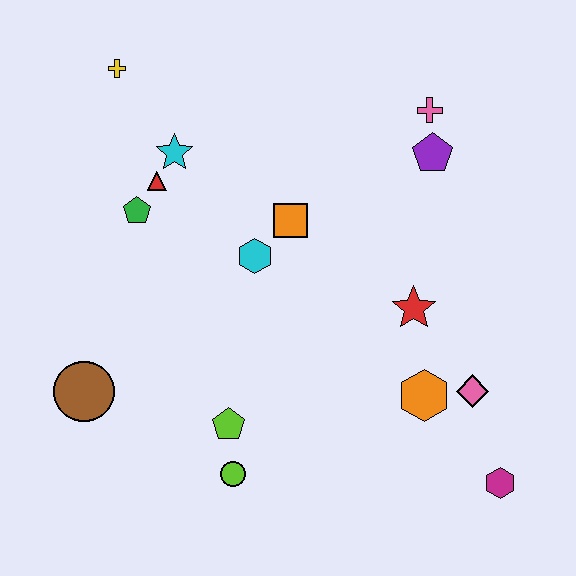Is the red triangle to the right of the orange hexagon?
No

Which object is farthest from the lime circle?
The yellow cross is farthest from the lime circle.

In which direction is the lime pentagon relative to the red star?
The lime pentagon is to the left of the red star.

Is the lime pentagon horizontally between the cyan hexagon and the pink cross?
No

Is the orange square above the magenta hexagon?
Yes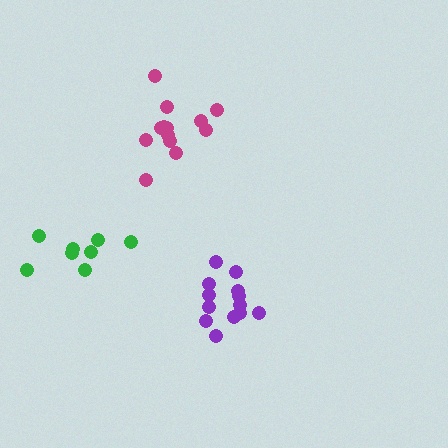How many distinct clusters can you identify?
There are 3 distinct clusters.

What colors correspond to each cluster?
The clusters are colored: magenta, green, purple.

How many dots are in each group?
Group 1: 13 dots, Group 2: 8 dots, Group 3: 13 dots (34 total).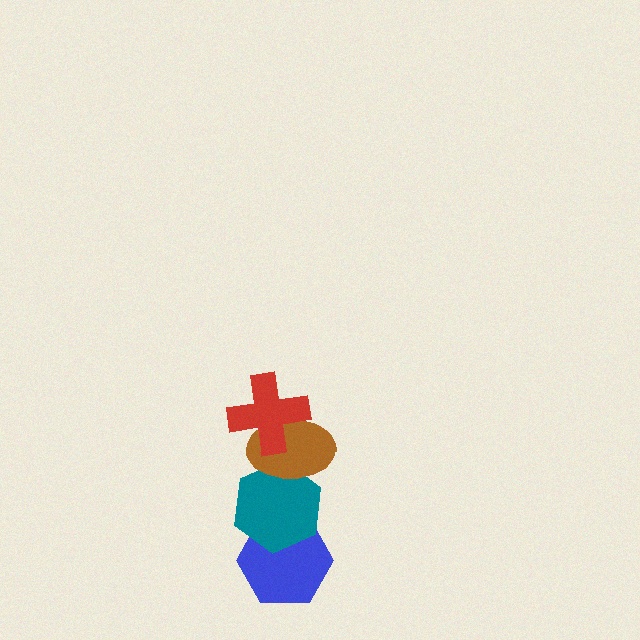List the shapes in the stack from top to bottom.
From top to bottom: the red cross, the brown ellipse, the teal hexagon, the blue hexagon.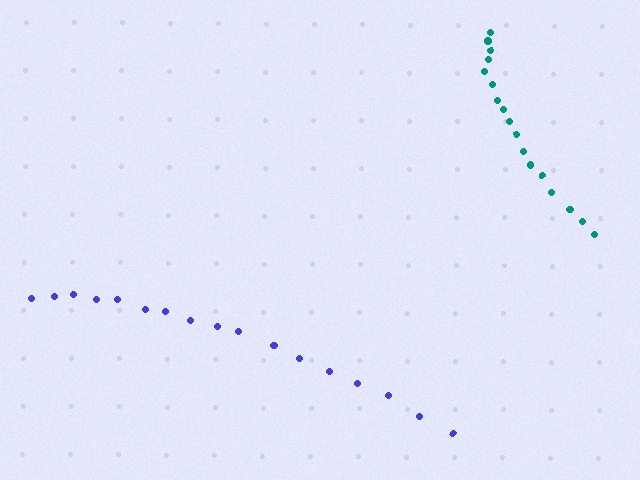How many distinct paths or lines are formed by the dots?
There are 2 distinct paths.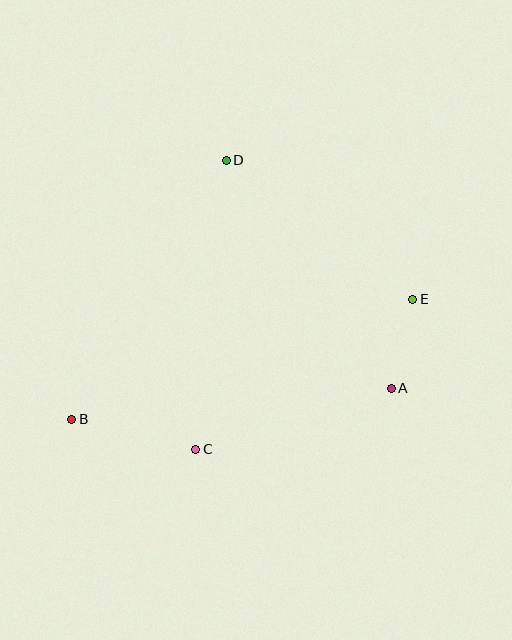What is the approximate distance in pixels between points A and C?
The distance between A and C is approximately 205 pixels.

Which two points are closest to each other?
Points A and E are closest to each other.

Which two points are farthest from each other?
Points B and E are farthest from each other.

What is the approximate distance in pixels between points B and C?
The distance between B and C is approximately 128 pixels.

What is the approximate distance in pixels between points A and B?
The distance between A and B is approximately 321 pixels.